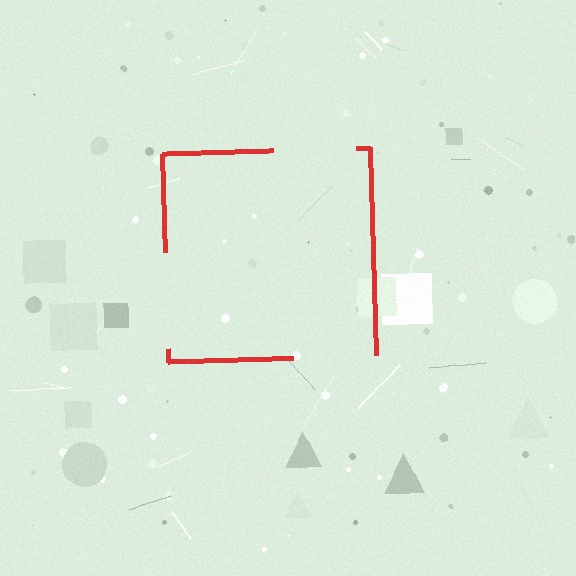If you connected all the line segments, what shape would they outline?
They would outline a square.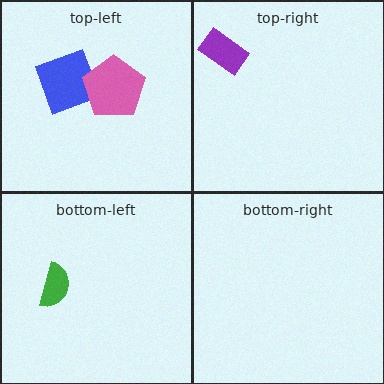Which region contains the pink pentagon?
The top-left region.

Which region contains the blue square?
The top-left region.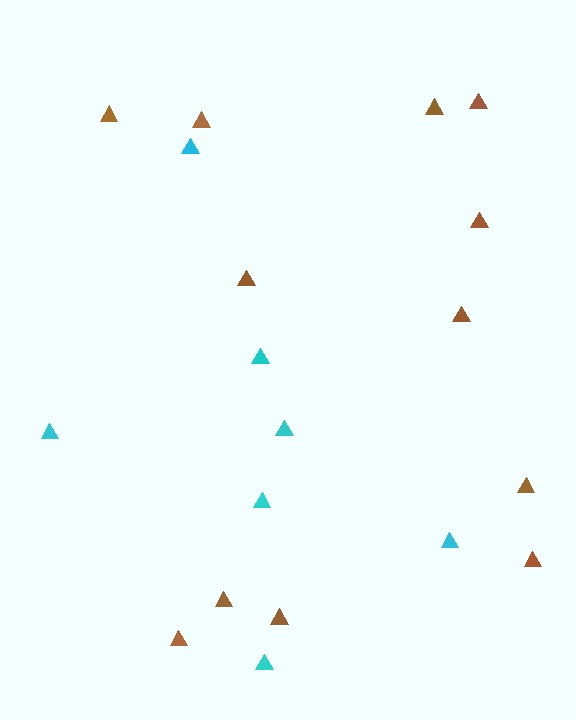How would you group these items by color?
There are 2 groups: one group of cyan triangles (7) and one group of brown triangles (12).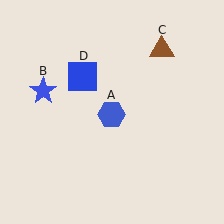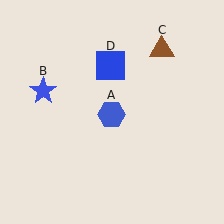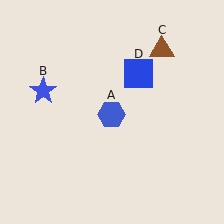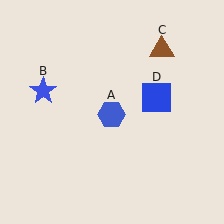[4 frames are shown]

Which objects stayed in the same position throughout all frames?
Blue hexagon (object A) and blue star (object B) and brown triangle (object C) remained stationary.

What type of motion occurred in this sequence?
The blue square (object D) rotated clockwise around the center of the scene.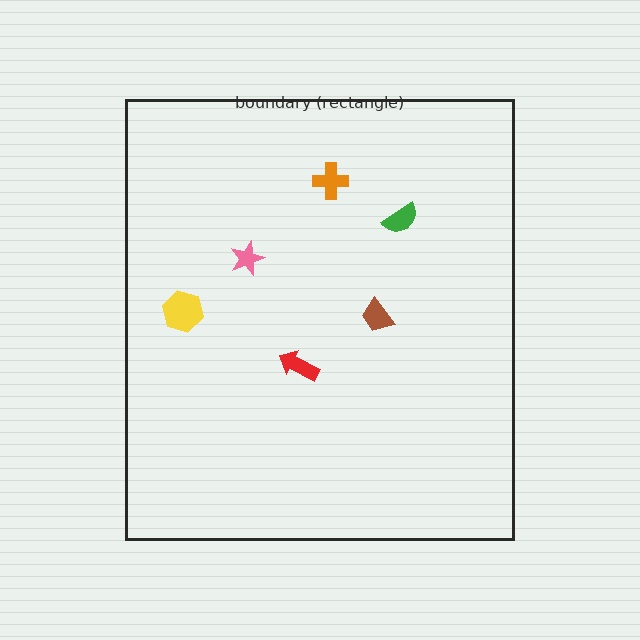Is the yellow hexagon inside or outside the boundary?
Inside.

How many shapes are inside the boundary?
6 inside, 0 outside.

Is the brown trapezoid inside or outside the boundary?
Inside.